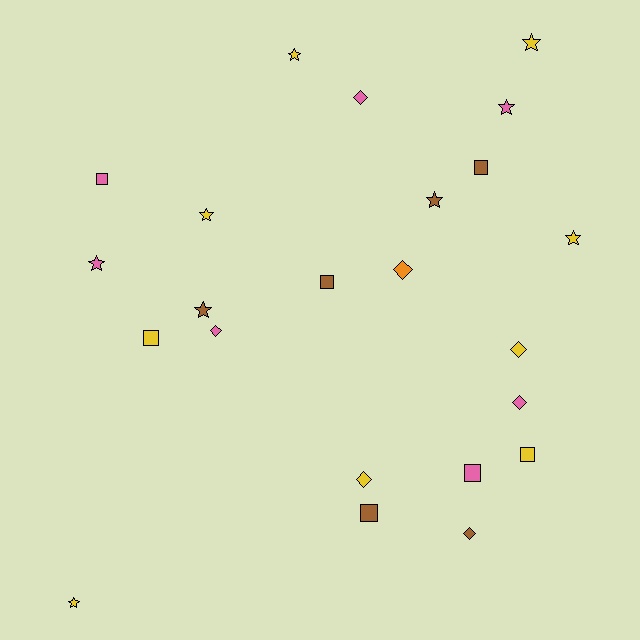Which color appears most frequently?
Yellow, with 9 objects.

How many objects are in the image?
There are 23 objects.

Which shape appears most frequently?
Star, with 9 objects.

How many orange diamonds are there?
There is 1 orange diamond.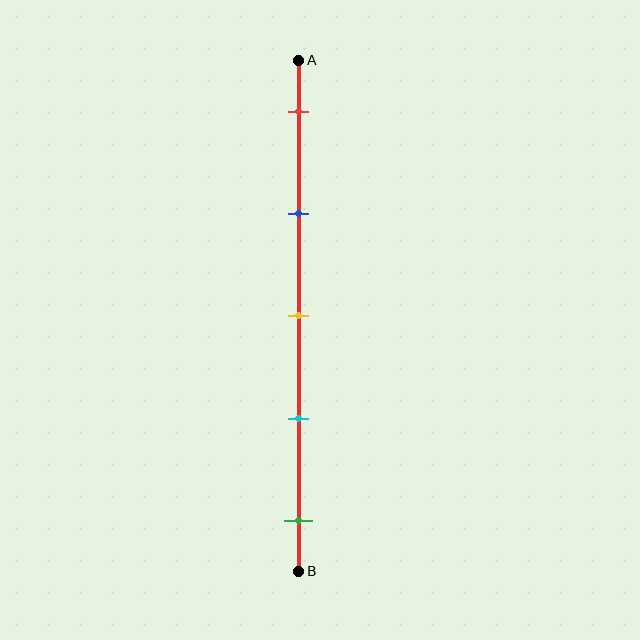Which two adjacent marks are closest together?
The yellow and cyan marks are the closest adjacent pair.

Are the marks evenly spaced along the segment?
Yes, the marks are approximately evenly spaced.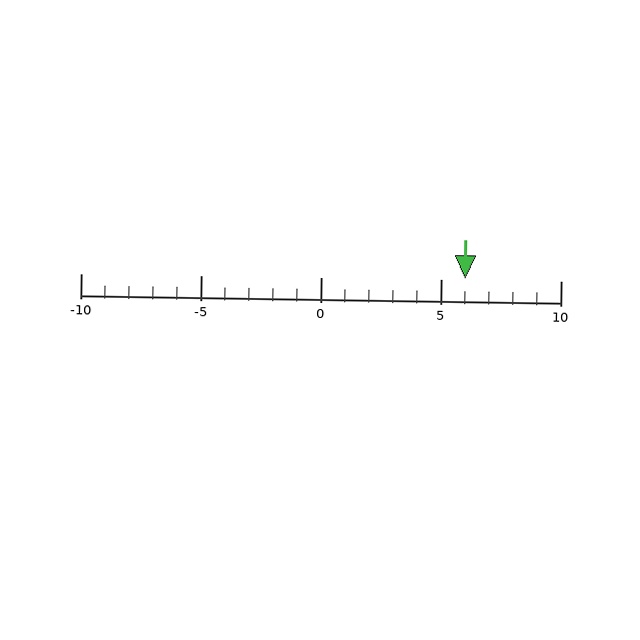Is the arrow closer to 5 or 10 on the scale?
The arrow is closer to 5.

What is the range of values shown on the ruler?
The ruler shows values from -10 to 10.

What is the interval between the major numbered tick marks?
The major tick marks are spaced 5 units apart.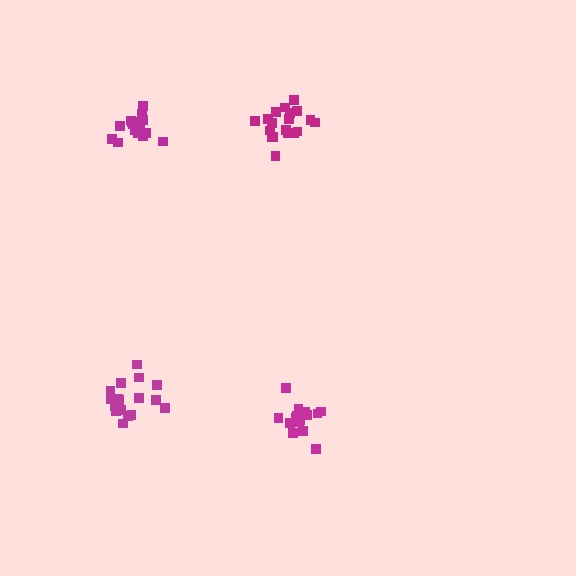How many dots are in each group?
Group 1: 17 dots, Group 2: 19 dots, Group 3: 15 dots, Group 4: 17 dots (68 total).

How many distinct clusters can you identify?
There are 4 distinct clusters.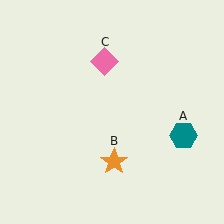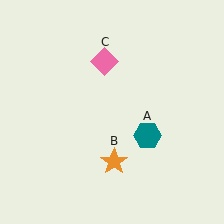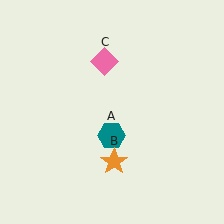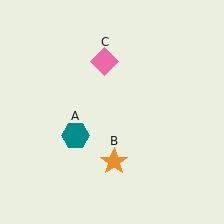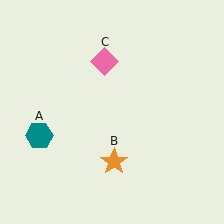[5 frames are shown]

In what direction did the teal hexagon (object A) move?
The teal hexagon (object A) moved left.